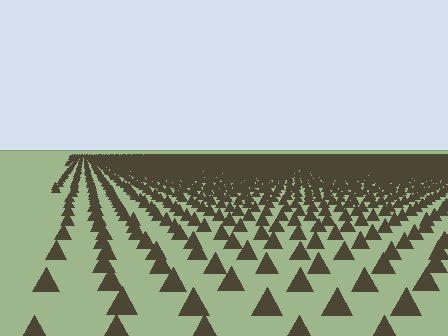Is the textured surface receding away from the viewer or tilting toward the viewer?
The surface is receding away from the viewer. Texture elements get smaller and denser toward the top.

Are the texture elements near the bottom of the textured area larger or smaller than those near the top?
Larger. Near the bottom, elements are closer to the viewer and appear at a bigger on-screen size.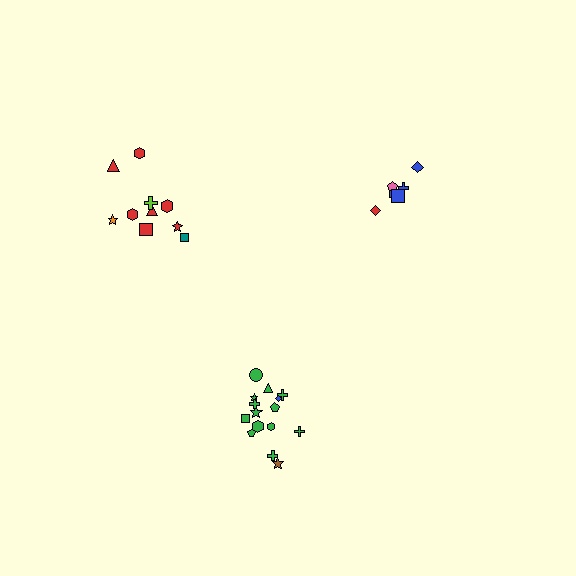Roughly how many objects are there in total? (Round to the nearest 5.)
Roughly 30 objects in total.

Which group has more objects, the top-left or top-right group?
The top-left group.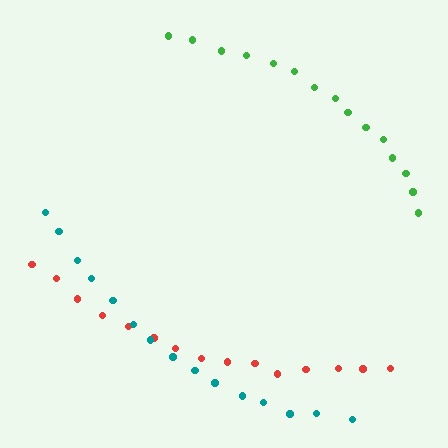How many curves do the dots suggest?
There are 3 distinct paths.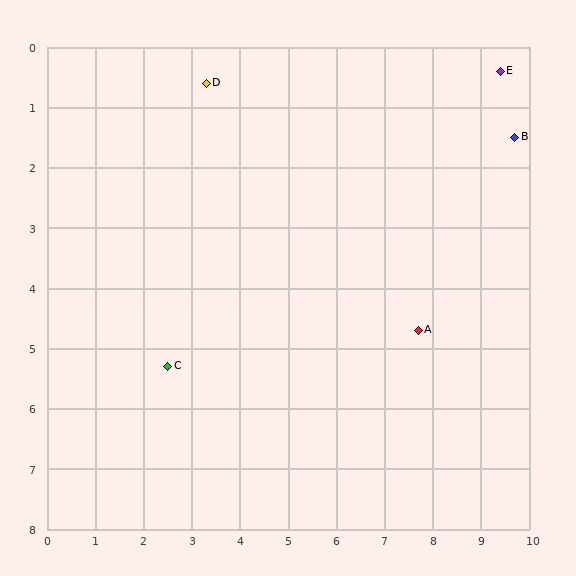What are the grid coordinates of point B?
Point B is at approximately (9.7, 1.5).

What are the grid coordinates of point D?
Point D is at approximately (3.3, 0.6).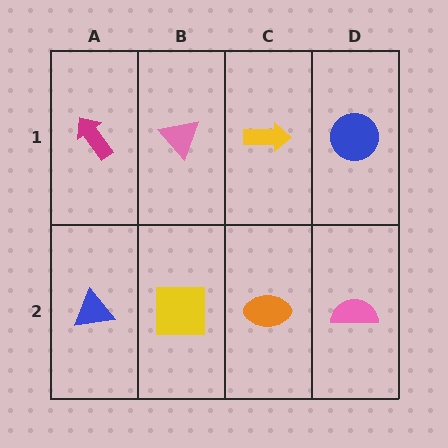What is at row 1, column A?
A magenta arrow.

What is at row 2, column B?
A yellow square.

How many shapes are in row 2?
4 shapes.